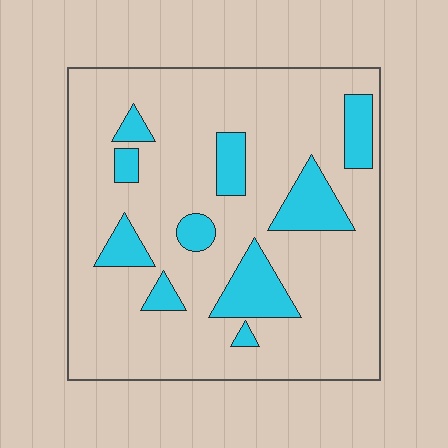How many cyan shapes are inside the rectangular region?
10.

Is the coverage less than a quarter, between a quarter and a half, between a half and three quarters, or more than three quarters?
Less than a quarter.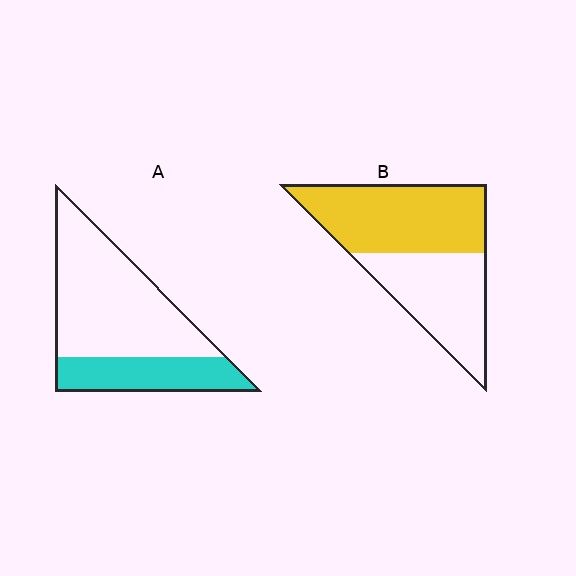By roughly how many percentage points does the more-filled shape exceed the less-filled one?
By roughly 25 percentage points (B over A).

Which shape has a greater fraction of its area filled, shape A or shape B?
Shape B.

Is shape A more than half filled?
No.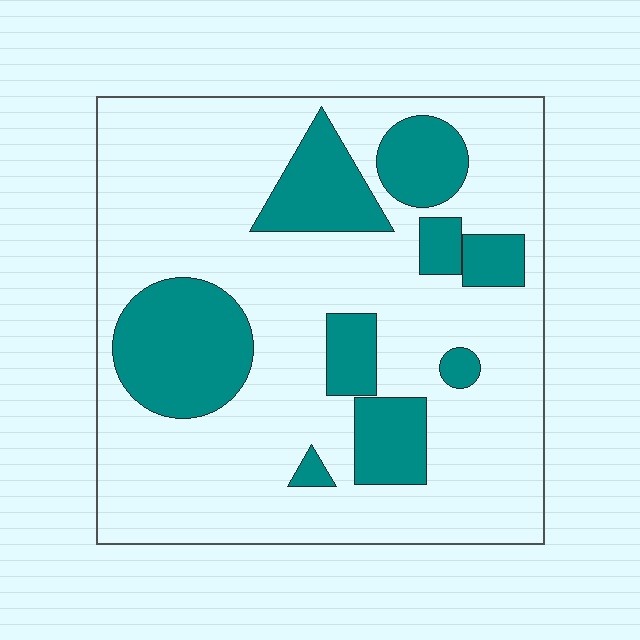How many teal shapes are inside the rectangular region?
9.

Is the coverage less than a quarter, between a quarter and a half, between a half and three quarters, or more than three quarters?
Between a quarter and a half.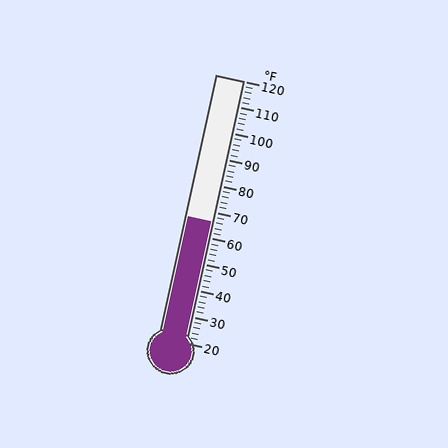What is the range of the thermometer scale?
The thermometer scale ranges from 20°F to 120°F.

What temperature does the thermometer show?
The thermometer shows approximately 66°F.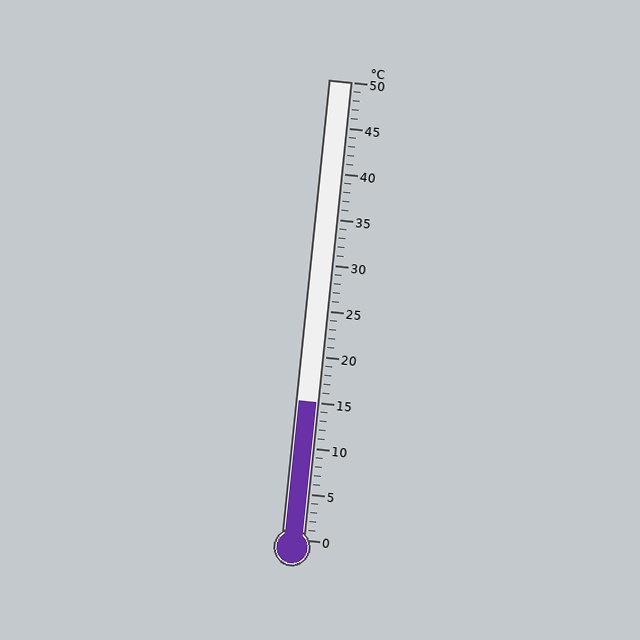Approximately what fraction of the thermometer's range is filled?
The thermometer is filled to approximately 30% of its range.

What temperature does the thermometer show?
The thermometer shows approximately 15°C.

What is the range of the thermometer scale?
The thermometer scale ranges from 0°C to 50°C.